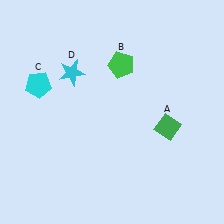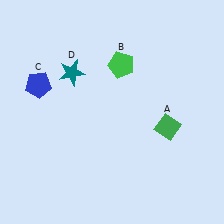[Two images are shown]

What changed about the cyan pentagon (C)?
In Image 1, C is cyan. In Image 2, it changed to blue.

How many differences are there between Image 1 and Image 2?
There are 2 differences between the two images.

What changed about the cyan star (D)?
In Image 1, D is cyan. In Image 2, it changed to teal.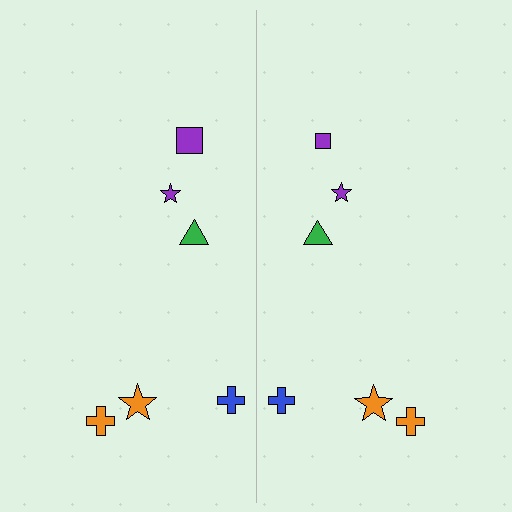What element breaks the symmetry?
The purple square on the right side has a different size than its mirror counterpart.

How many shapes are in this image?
There are 12 shapes in this image.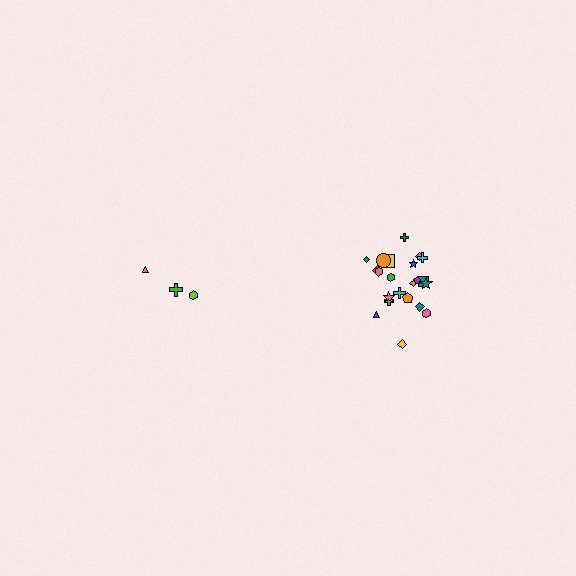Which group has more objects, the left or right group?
The right group.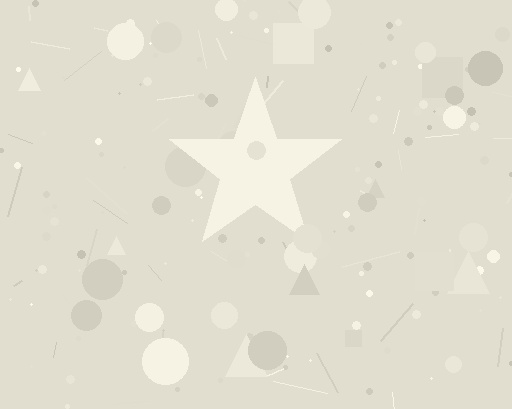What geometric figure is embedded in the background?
A star is embedded in the background.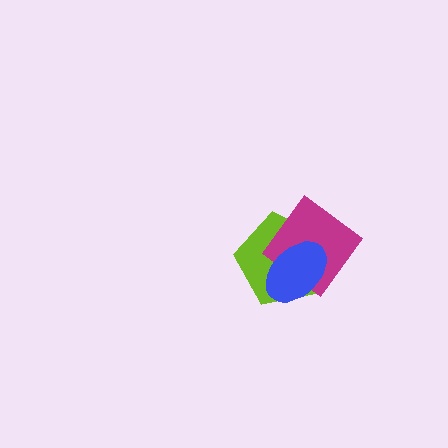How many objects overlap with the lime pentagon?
2 objects overlap with the lime pentagon.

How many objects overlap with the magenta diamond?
2 objects overlap with the magenta diamond.